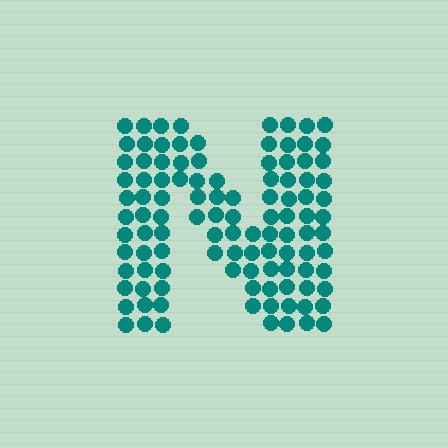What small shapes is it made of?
It is made of small circles.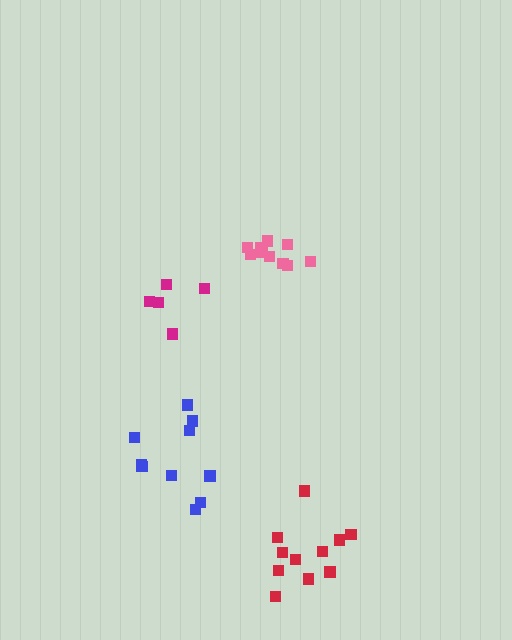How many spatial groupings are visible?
There are 4 spatial groupings.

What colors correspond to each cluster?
The clusters are colored: magenta, blue, pink, red.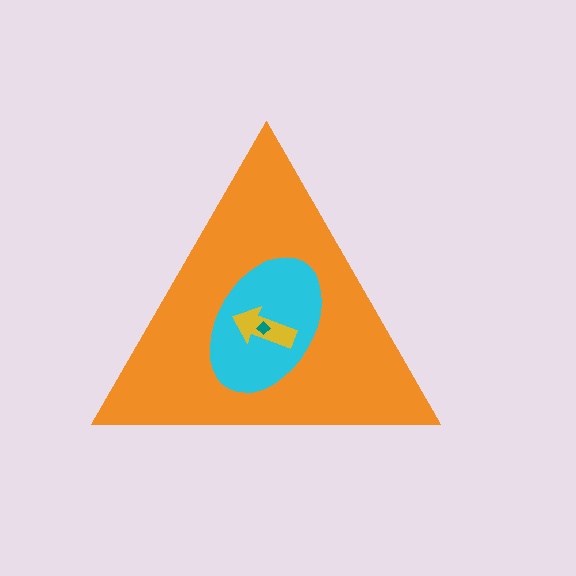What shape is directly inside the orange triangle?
The cyan ellipse.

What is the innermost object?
The teal diamond.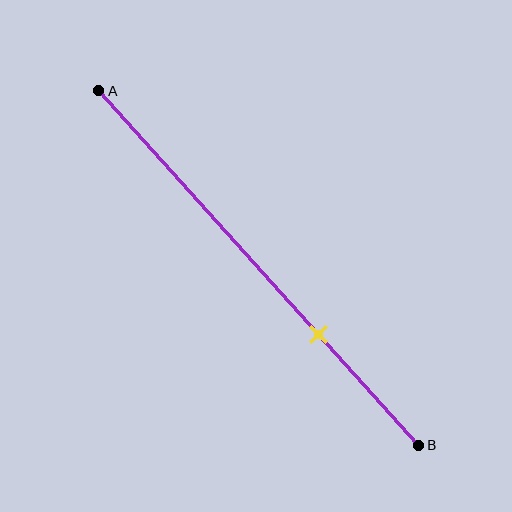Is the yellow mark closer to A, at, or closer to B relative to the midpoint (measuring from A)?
The yellow mark is closer to point B than the midpoint of segment AB.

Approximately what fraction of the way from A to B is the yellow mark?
The yellow mark is approximately 70% of the way from A to B.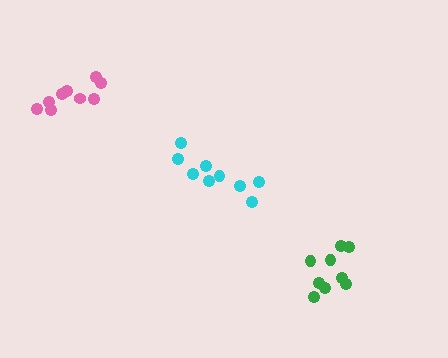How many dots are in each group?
Group 1: 9 dots, Group 2: 9 dots, Group 3: 9 dots (27 total).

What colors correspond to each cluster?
The clusters are colored: pink, green, cyan.